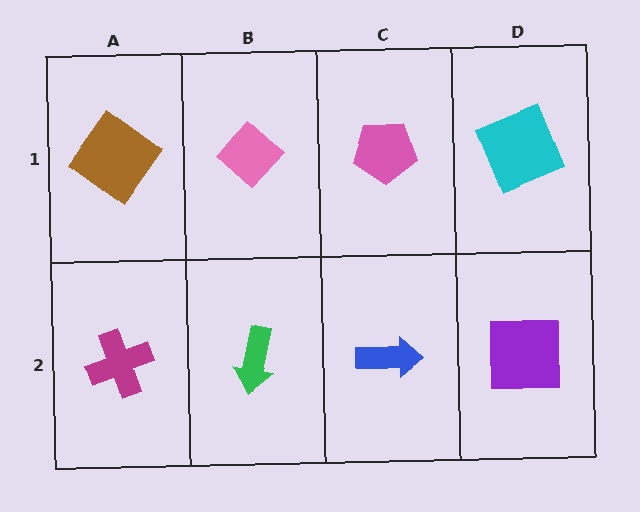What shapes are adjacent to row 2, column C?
A pink pentagon (row 1, column C), a green arrow (row 2, column B), a purple square (row 2, column D).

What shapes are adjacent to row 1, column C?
A blue arrow (row 2, column C), a pink diamond (row 1, column B), a cyan square (row 1, column D).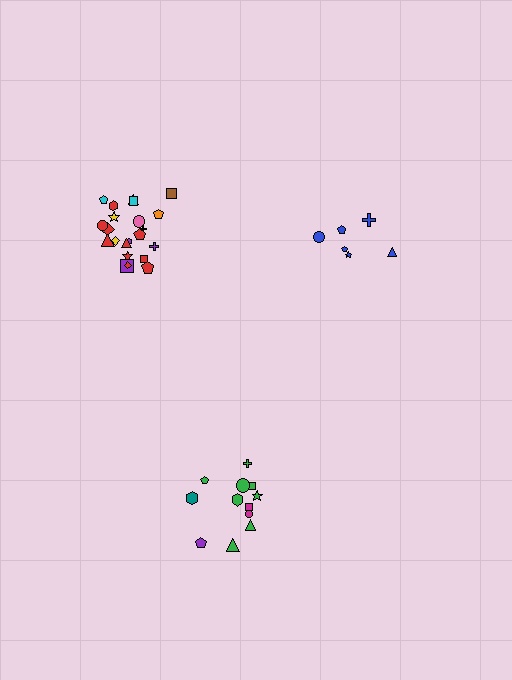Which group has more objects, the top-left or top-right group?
The top-left group.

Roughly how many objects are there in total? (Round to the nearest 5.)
Roughly 40 objects in total.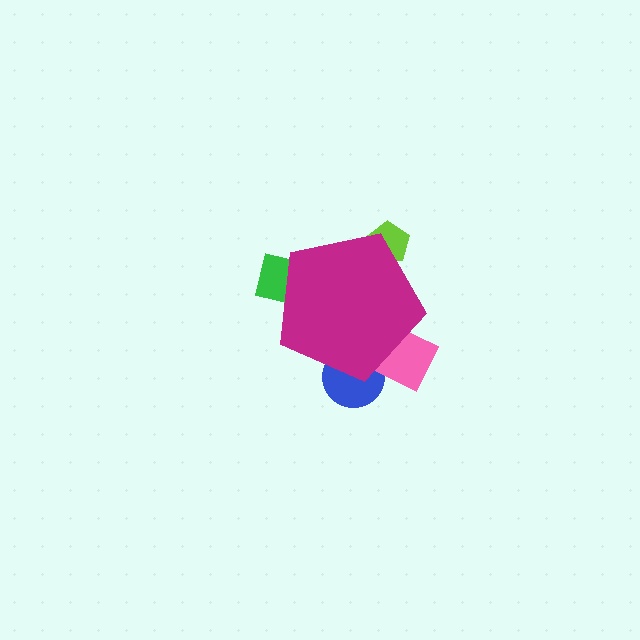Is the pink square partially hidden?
Yes, the pink square is partially hidden behind the magenta pentagon.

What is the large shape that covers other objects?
A magenta pentagon.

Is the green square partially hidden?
Yes, the green square is partially hidden behind the magenta pentagon.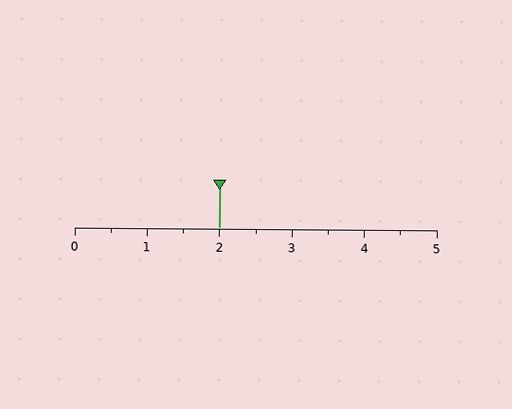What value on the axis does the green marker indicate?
The marker indicates approximately 2.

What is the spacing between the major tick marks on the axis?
The major ticks are spaced 1 apart.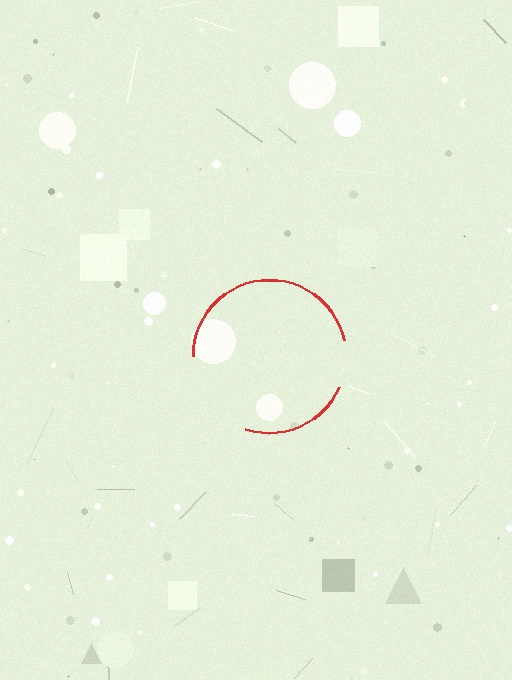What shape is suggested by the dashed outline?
The dashed outline suggests a circle.